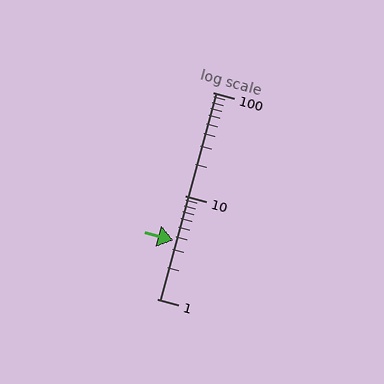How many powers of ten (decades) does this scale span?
The scale spans 2 decades, from 1 to 100.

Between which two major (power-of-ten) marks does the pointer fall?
The pointer is between 1 and 10.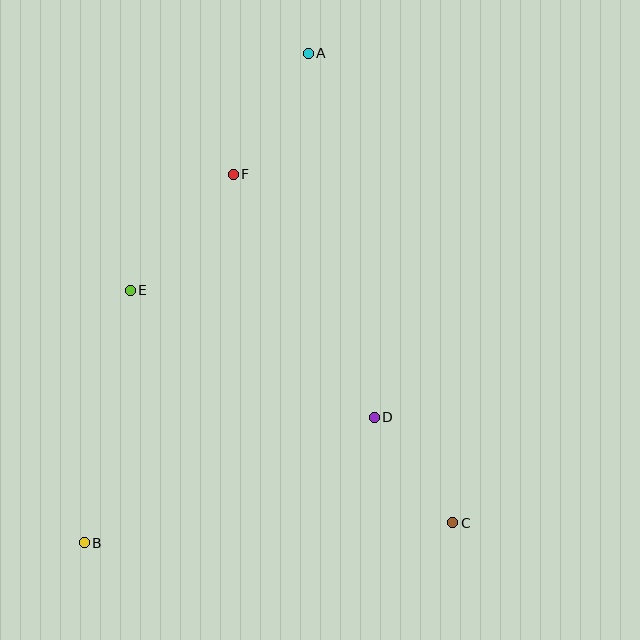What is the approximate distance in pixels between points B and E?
The distance between B and E is approximately 257 pixels.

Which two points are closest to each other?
Points C and D are closest to each other.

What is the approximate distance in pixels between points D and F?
The distance between D and F is approximately 281 pixels.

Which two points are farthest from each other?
Points A and B are farthest from each other.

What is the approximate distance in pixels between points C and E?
The distance between C and E is approximately 398 pixels.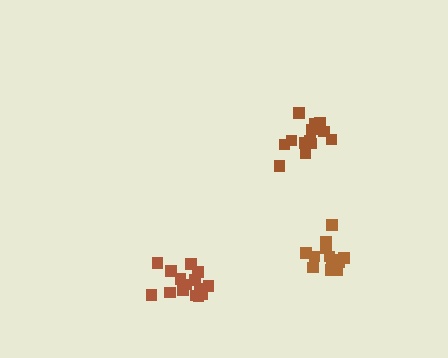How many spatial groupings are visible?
There are 3 spatial groupings.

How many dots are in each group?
Group 1: 13 dots, Group 2: 13 dots, Group 3: 16 dots (42 total).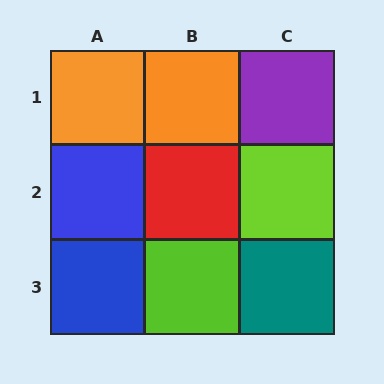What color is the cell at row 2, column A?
Blue.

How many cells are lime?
2 cells are lime.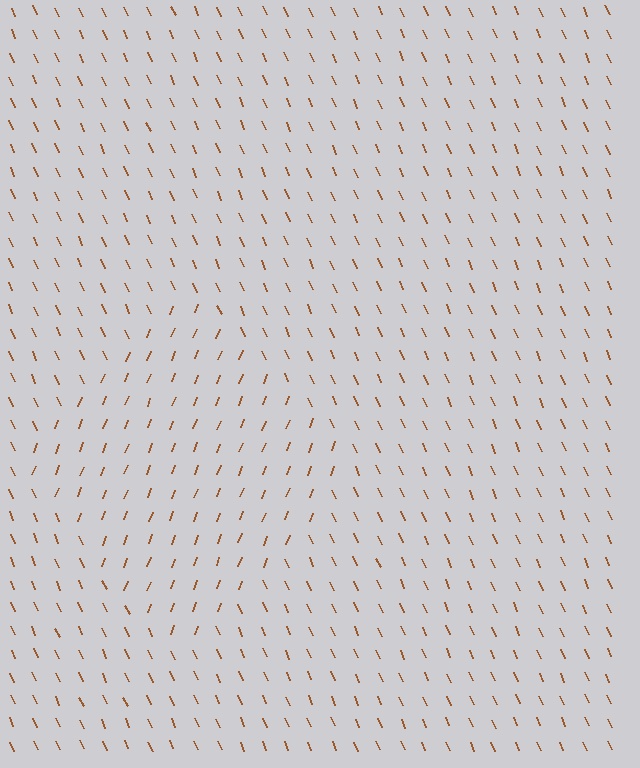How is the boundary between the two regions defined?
The boundary is defined purely by a change in line orientation (approximately 45 degrees difference). All lines are the same color and thickness.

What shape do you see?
I see a diamond.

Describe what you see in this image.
The image is filled with small brown line segments. A diamond region in the image has lines oriented differently from the surrounding lines, creating a visible texture boundary.